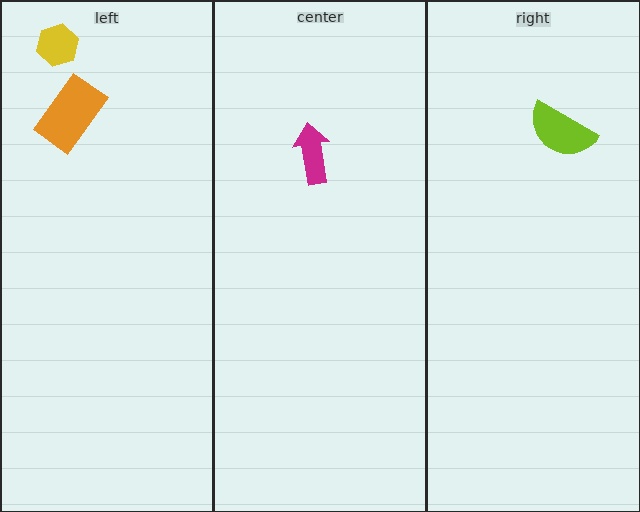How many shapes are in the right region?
1.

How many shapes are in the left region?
2.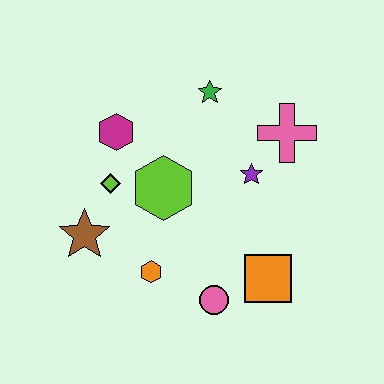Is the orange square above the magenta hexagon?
No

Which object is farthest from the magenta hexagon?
The orange square is farthest from the magenta hexagon.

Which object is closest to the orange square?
The pink circle is closest to the orange square.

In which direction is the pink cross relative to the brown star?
The pink cross is to the right of the brown star.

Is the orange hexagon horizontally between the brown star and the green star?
Yes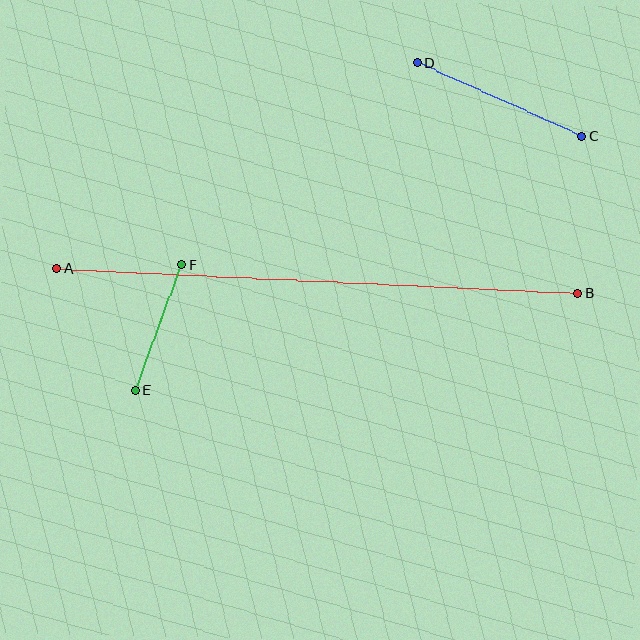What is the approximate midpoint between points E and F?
The midpoint is at approximately (159, 328) pixels.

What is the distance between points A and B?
The distance is approximately 521 pixels.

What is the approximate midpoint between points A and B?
The midpoint is at approximately (317, 281) pixels.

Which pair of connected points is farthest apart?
Points A and B are farthest apart.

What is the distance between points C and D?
The distance is approximately 180 pixels.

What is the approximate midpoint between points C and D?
The midpoint is at approximately (499, 99) pixels.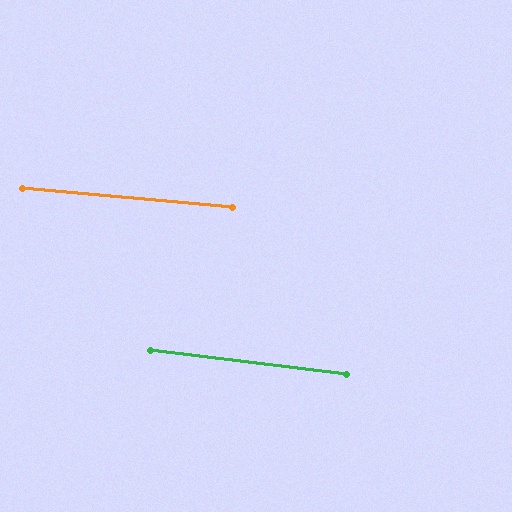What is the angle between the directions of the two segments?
Approximately 2 degrees.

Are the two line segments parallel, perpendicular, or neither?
Parallel — their directions differ by only 1.7°.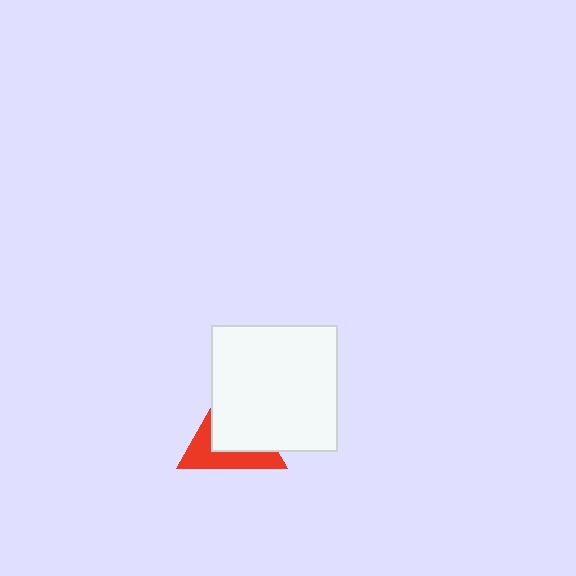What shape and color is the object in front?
The object in front is a white square.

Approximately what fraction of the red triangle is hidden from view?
Roughly 56% of the red triangle is hidden behind the white square.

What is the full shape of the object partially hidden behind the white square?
The partially hidden object is a red triangle.